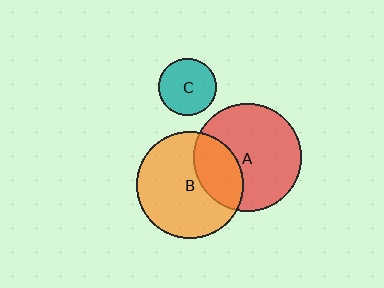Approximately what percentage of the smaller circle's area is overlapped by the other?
Approximately 30%.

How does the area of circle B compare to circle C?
Approximately 3.4 times.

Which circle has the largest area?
Circle A (red).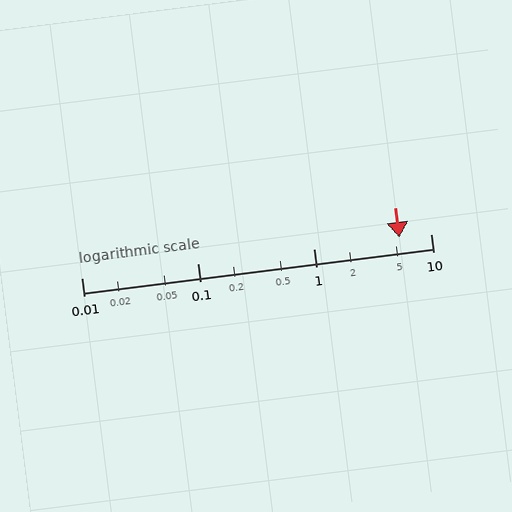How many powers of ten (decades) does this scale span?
The scale spans 3 decades, from 0.01 to 10.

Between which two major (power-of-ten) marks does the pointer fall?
The pointer is between 1 and 10.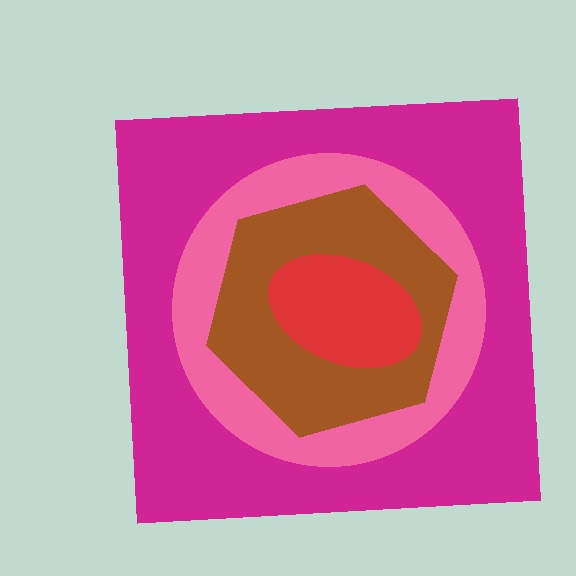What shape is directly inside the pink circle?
The brown hexagon.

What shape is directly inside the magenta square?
The pink circle.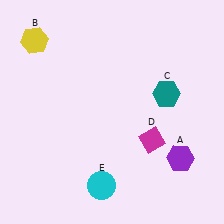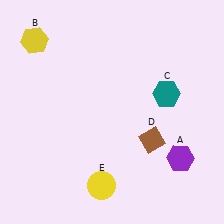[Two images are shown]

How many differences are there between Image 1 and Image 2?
There are 2 differences between the two images.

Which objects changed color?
D changed from magenta to brown. E changed from cyan to yellow.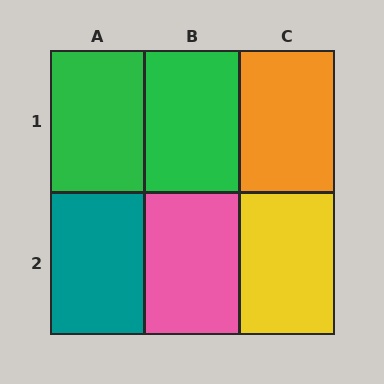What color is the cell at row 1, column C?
Orange.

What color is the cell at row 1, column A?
Green.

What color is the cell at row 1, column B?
Green.